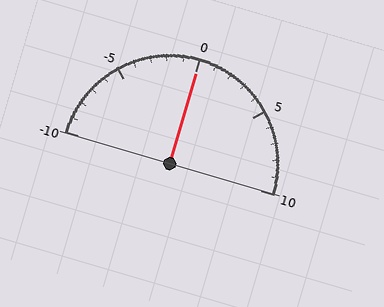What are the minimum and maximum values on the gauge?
The gauge ranges from -10 to 10.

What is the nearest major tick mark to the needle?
The nearest major tick mark is 0.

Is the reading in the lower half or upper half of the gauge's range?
The reading is in the upper half of the range (-10 to 10).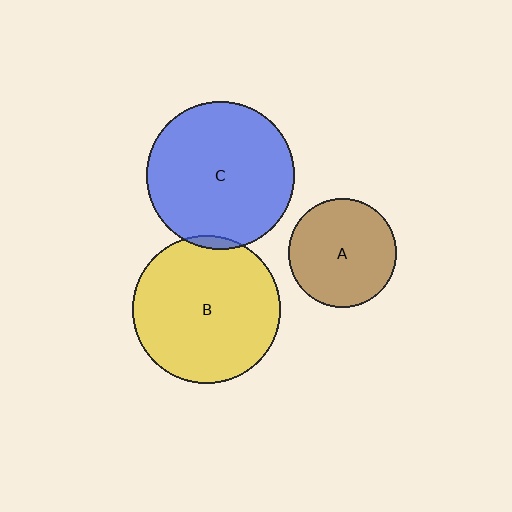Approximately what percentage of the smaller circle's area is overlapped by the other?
Approximately 5%.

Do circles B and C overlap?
Yes.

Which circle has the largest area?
Circle C (blue).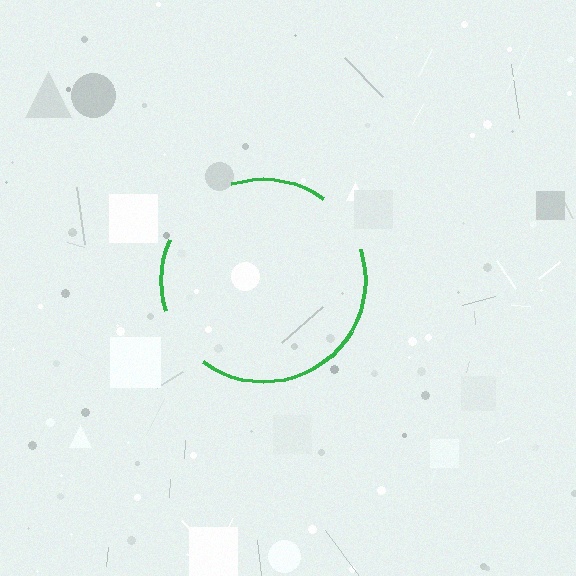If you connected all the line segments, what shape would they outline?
They would outline a circle.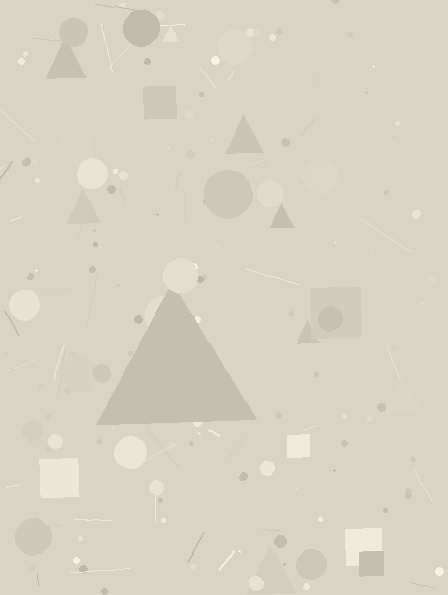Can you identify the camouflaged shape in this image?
The camouflaged shape is a triangle.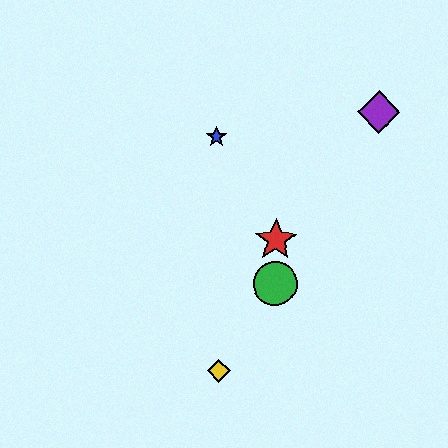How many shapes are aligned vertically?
2 shapes (the red star, the green circle) are aligned vertically.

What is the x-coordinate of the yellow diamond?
The yellow diamond is at x≈219.